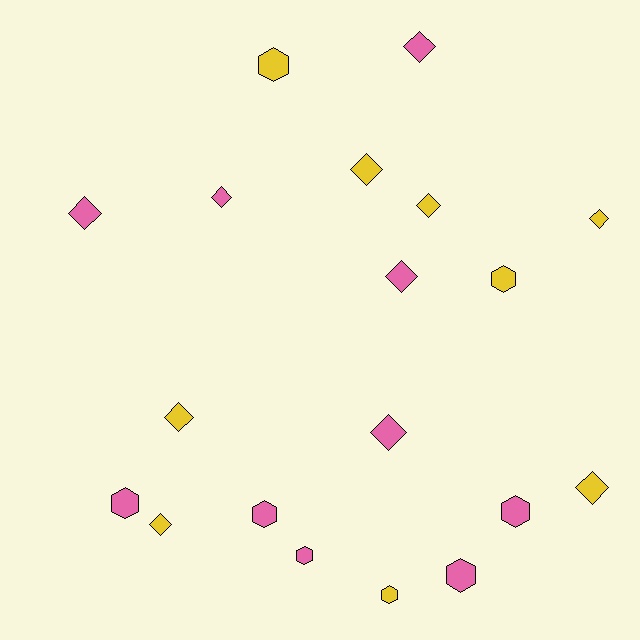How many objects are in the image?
There are 19 objects.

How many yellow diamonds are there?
There are 6 yellow diamonds.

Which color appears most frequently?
Pink, with 10 objects.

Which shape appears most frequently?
Diamond, with 11 objects.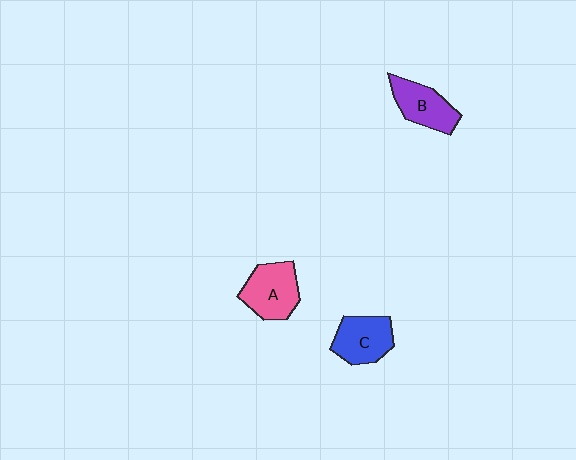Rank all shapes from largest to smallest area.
From largest to smallest: A (pink), C (blue), B (purple).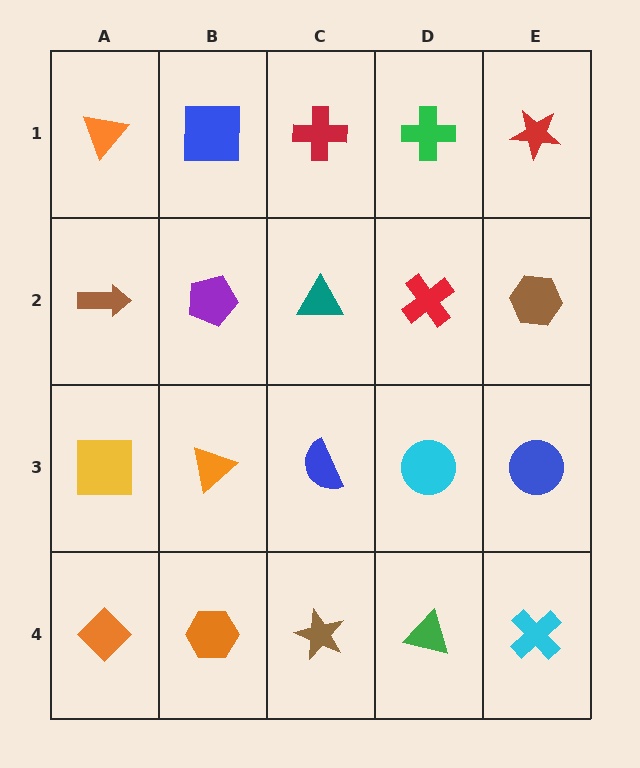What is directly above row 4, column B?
An orange triangle.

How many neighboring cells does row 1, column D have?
3.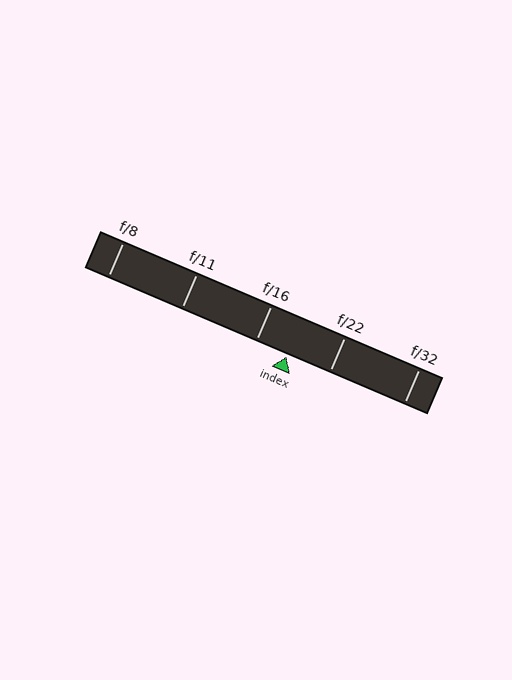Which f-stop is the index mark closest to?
The index mark is closest to f/16.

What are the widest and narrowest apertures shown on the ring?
The widest aperture shown is f/8 and the narrowest is f/32.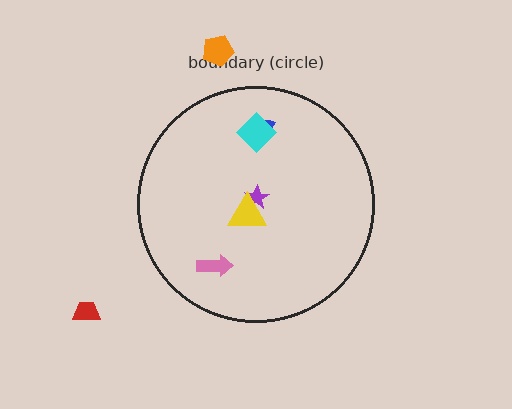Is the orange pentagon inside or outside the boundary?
Outside.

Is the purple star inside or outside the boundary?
Inside.